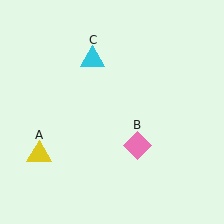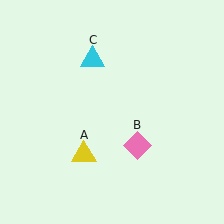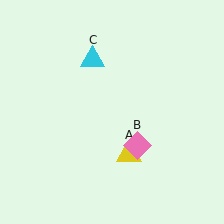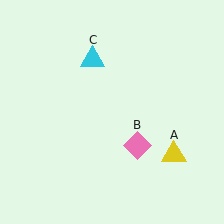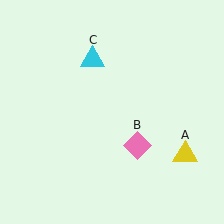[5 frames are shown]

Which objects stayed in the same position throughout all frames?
Pink diamond (object B) and cyan triangle (object C) remained stationary.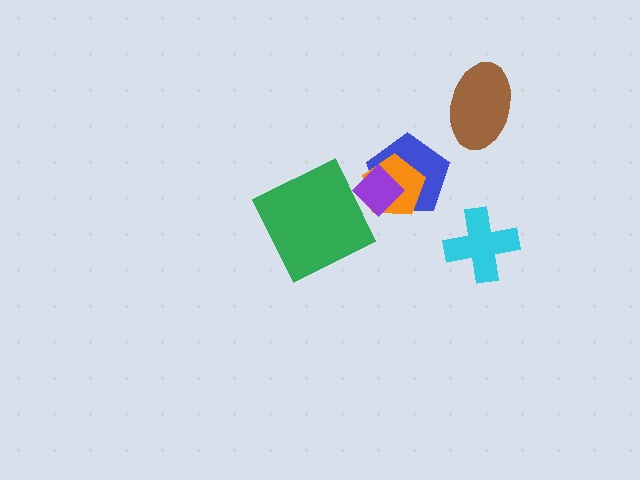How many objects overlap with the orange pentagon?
2 objects overlap with the orange pentagon.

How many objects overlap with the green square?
0 objects overlap with the green square.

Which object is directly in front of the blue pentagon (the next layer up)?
The orange pentagon is directly in front of the blue pentagon.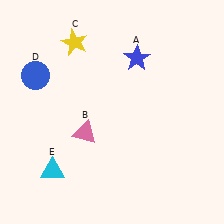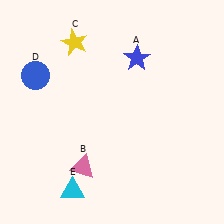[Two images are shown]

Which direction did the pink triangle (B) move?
The pink triangle (B) moved down.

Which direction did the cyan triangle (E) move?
The cyan triangle (E) moved right.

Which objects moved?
The objects that moved are: the pink triangle (B), the cyan triangle (E).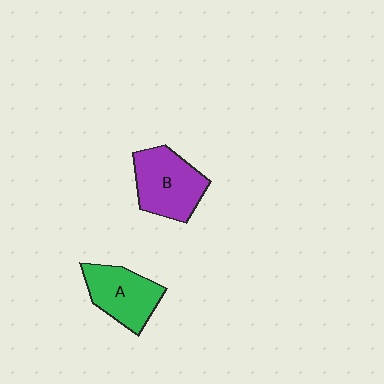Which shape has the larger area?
Shape B (purple).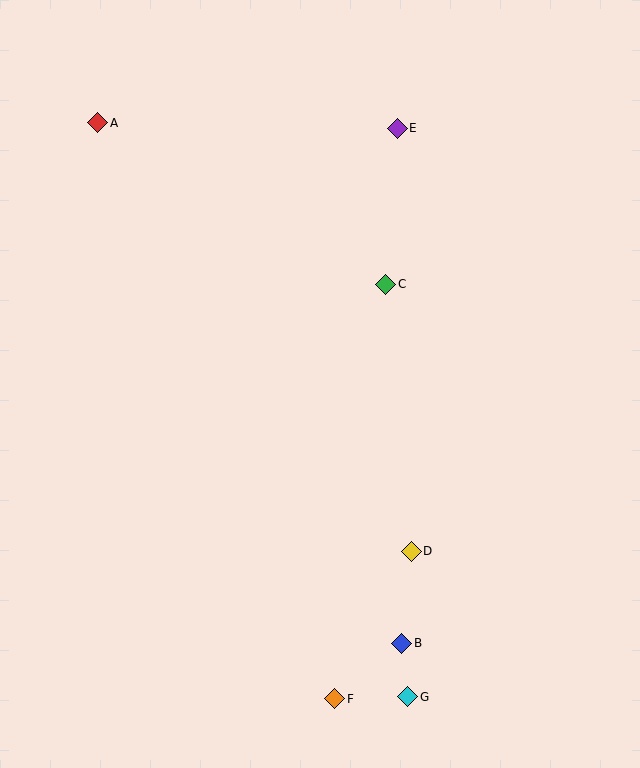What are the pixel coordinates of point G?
Point G is at (408, 697).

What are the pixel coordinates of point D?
Point D is at (411, 551).